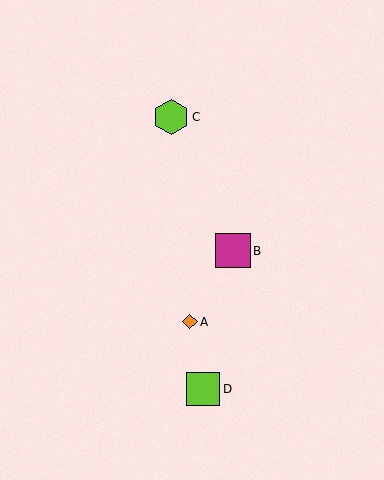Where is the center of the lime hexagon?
The center of the lime hexagon is at (171, 117).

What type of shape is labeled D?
Shape D is a lime square.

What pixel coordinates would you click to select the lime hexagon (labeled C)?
Click at (171, 117) to select the lime hexagon C.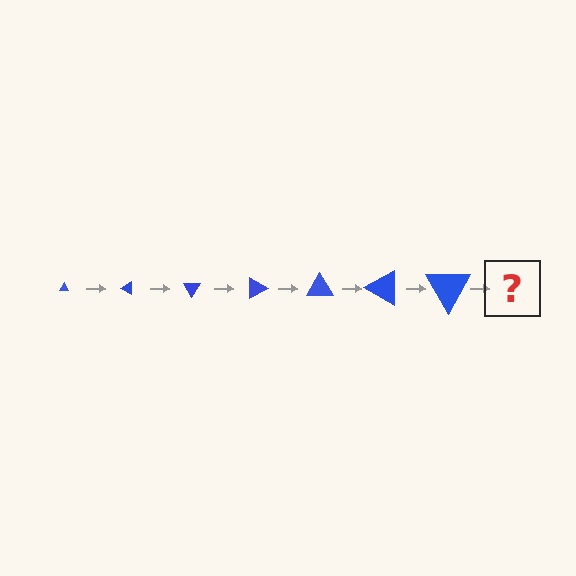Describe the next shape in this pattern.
It should be a triangle, larger than the previous one and rotated 210 degrees from the start.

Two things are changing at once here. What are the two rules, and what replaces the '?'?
The two rules are that the triangle grows larger each step and it rotates 30 degrees each step. The '?' should be a triangle, larger than the previous one and rotated 210 degrees from the start.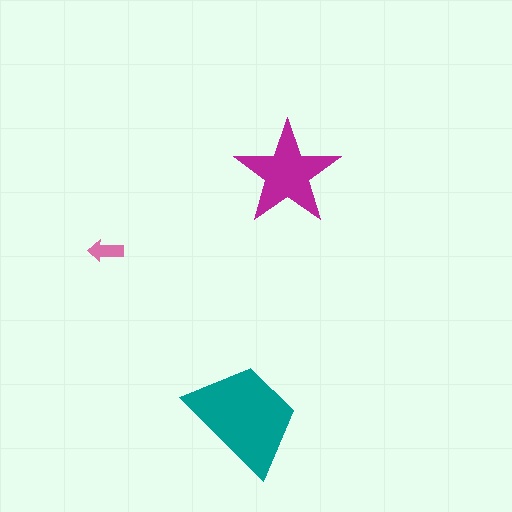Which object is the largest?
The teal trapezoid.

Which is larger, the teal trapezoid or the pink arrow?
The teal trapezoid.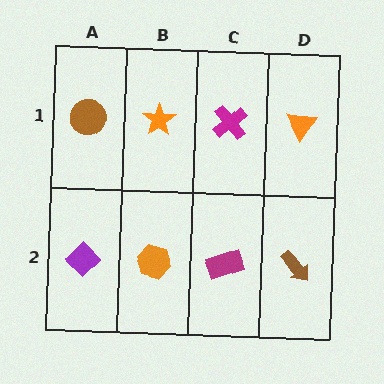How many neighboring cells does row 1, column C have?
3.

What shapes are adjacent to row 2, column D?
An orange triangle (row 1, column D), a magenta rectangle (row 2, column C).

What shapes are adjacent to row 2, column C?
A magenta cross (row 1, column C), an orange hexagon (row 2, column B), a brown arrow (row 2, column D).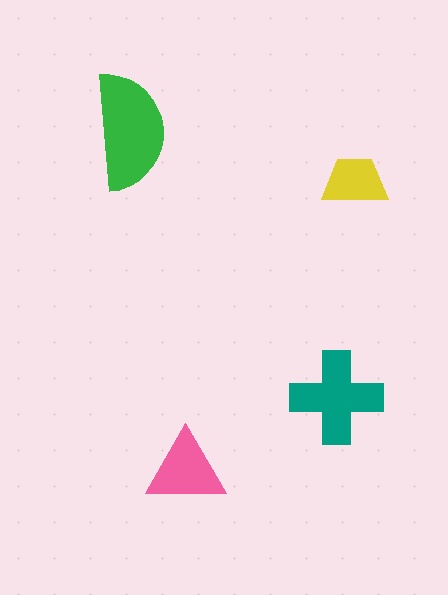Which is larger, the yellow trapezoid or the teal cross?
The teal cross.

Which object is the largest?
The green semicircle.